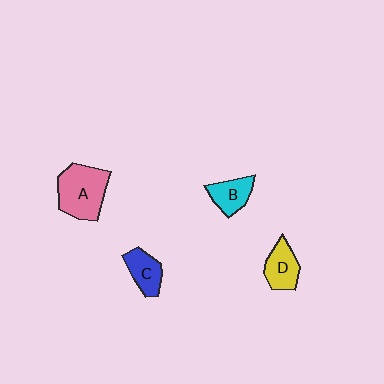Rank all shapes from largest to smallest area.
From largest to smallest: A (pink), D (yellow), B (cyan), C (blue).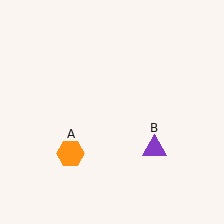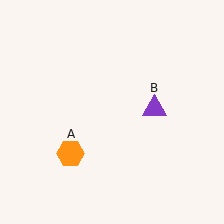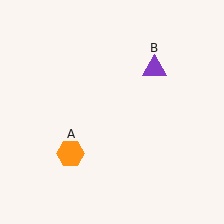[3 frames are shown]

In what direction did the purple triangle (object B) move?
The purple triangle (object B) moved up.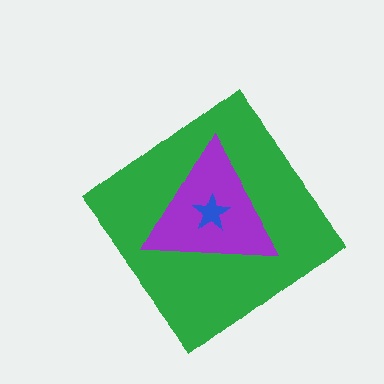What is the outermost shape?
The green diamond.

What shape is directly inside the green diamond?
The purple triangle.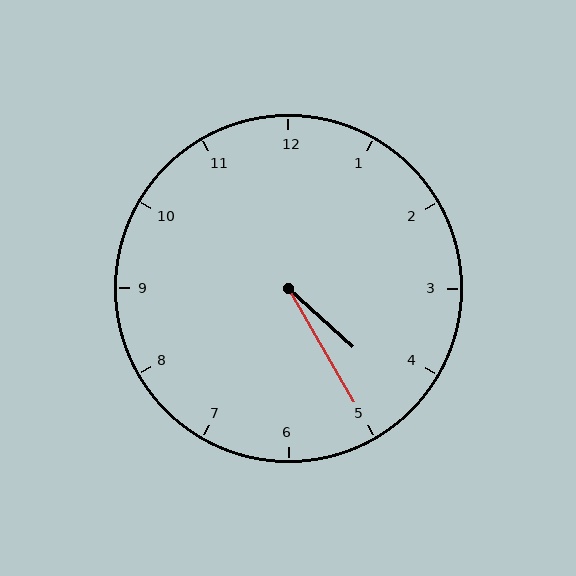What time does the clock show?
4:25.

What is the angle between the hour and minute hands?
Approximately 18 degrees.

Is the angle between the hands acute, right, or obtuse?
It is acute.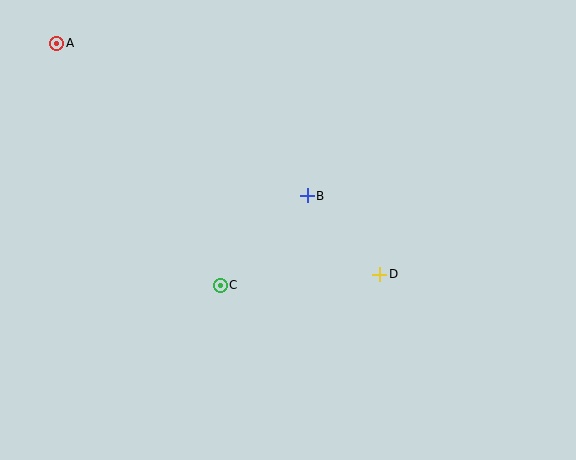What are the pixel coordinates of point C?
Point C is at (220, 285).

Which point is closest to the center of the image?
Point B at (307, 196) is closest to the center.